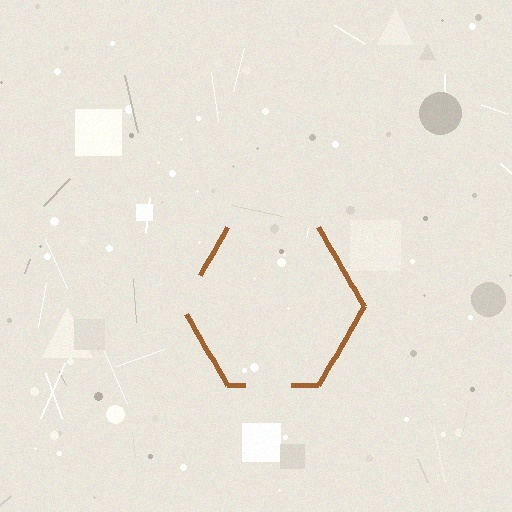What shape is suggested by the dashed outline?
The dashed outline suggests a hexagon.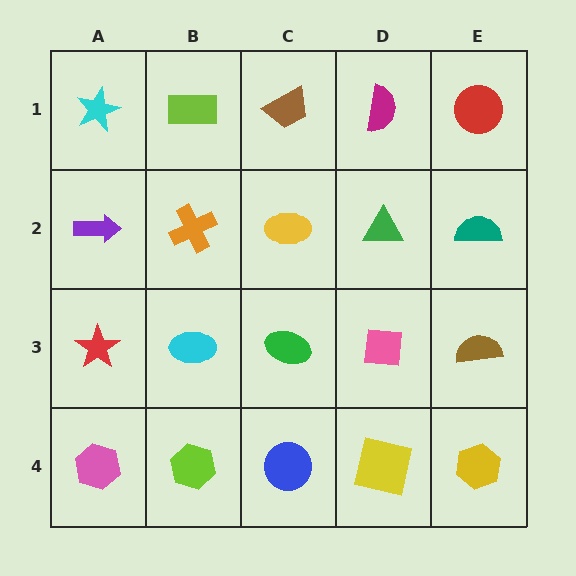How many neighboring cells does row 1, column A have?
2.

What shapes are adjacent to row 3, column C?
A yellow ellipse (row 2, column C), a blue circle (row 4, column C), a cyan ellipse (row 3, column B), a pink square (row 3, column D).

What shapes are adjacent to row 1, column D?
A green triangle (row 2, column D), a brown trapezoid (row 1, column C), a red circle (row 1, column E).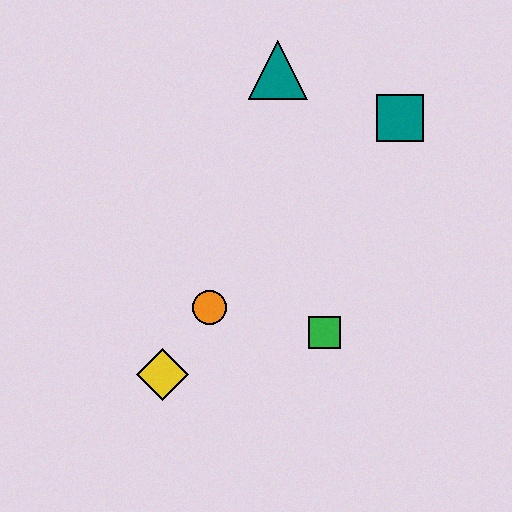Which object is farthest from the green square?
The teal triangle is farthest from the green square.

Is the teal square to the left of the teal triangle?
No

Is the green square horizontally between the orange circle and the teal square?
Yes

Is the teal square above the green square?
Yes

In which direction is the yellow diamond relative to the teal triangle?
The yellow diamond is below the teal triangle.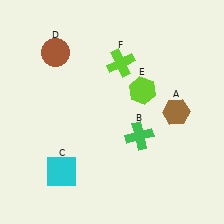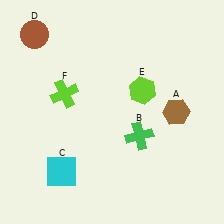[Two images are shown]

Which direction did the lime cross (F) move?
The lime cross (F) moved left.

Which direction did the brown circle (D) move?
The brown circle (D) moved left.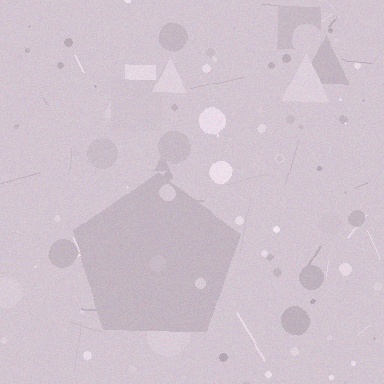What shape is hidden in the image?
A pentagon is hidden in the image.